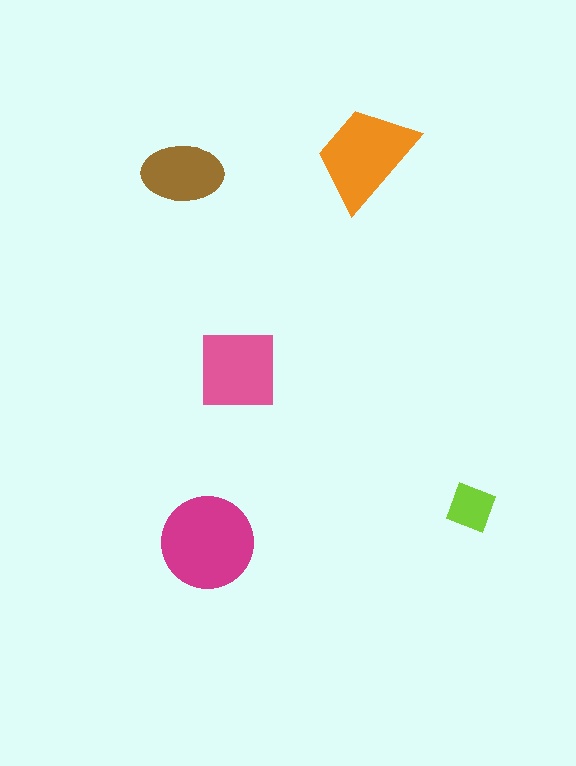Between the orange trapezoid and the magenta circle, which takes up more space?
The magenta circle.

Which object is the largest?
The magenta circle.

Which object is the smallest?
The lime diamond.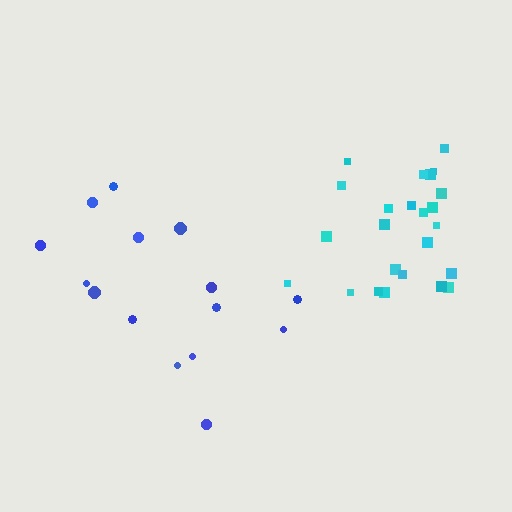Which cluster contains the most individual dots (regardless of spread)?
Cyan (24).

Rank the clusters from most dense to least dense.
cyan, blue.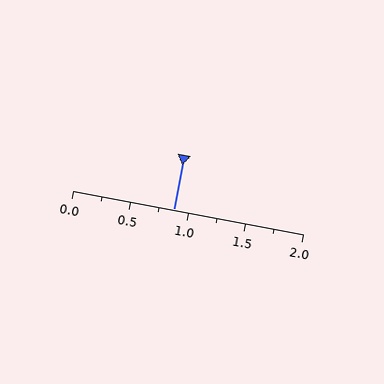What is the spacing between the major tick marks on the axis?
The major ticks are spaced 0.5 apart.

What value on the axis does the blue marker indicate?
The marker indicates approximately 0.88.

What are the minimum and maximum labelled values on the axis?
The axis runs from 0.0 to 2.0.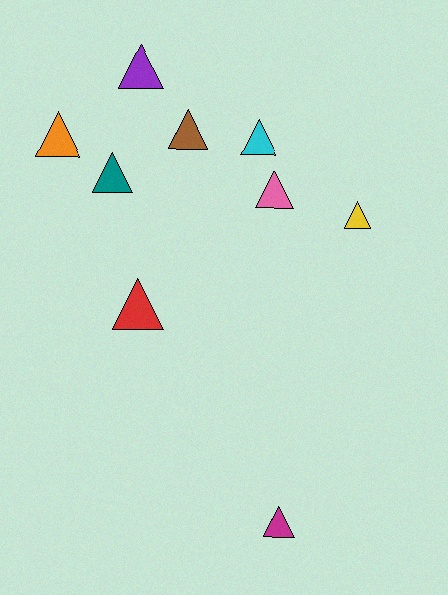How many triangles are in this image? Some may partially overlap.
There are 9 triangles.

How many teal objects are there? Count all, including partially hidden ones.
There is 1 teal object.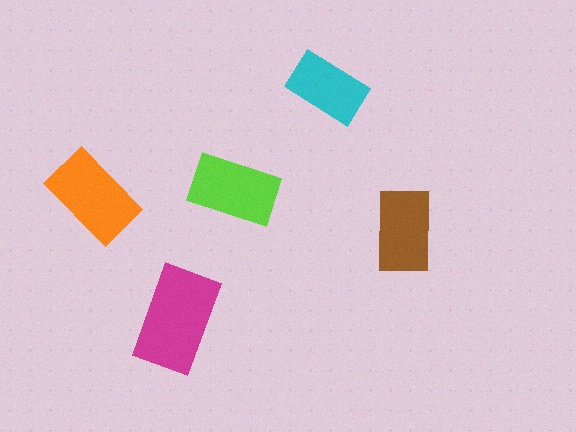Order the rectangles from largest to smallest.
the magenta one, the orange one, the lime one, the brown one, the cyan one.